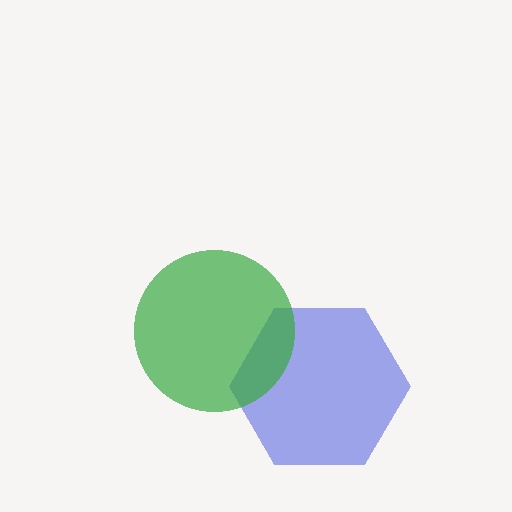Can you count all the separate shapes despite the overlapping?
Yes, there are 2 separate shapes.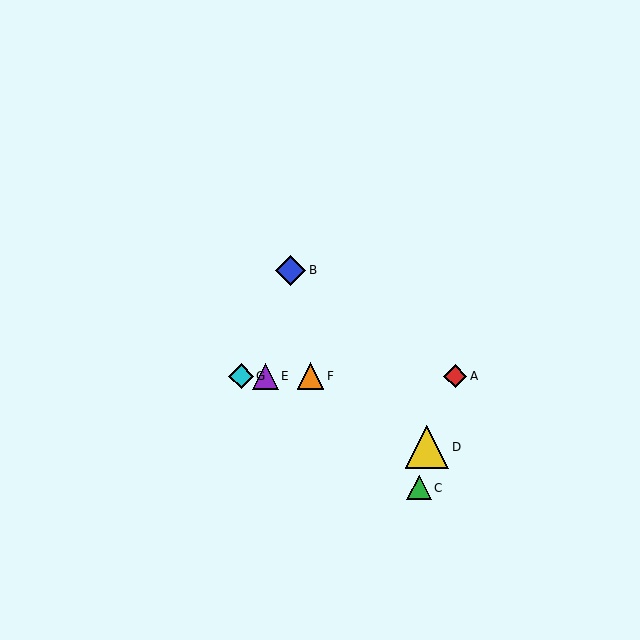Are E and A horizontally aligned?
Yes, both are at y≈376.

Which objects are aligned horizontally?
Objects A, E, F, G are aligned horizontally.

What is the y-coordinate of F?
Object F is at y≈376.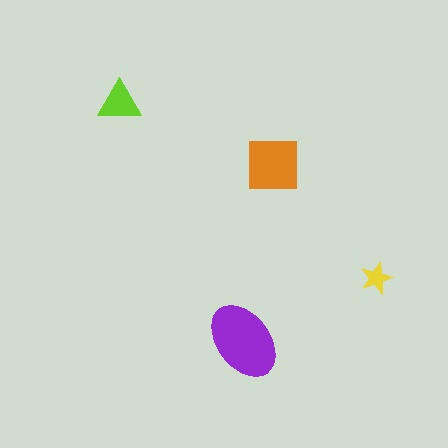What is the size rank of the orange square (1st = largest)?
2nd.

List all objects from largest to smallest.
The purple ellipse, the orange square, the lime triangle, the yellow star.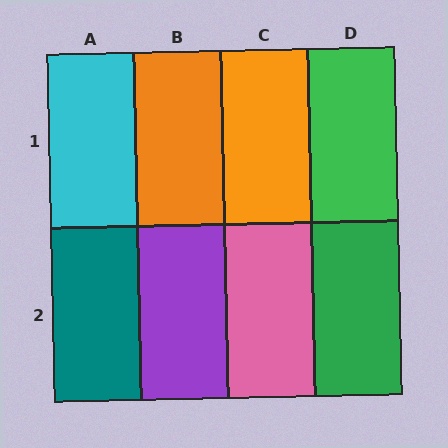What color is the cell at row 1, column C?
Orange.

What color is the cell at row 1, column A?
Cyan.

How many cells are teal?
1 cell is teal.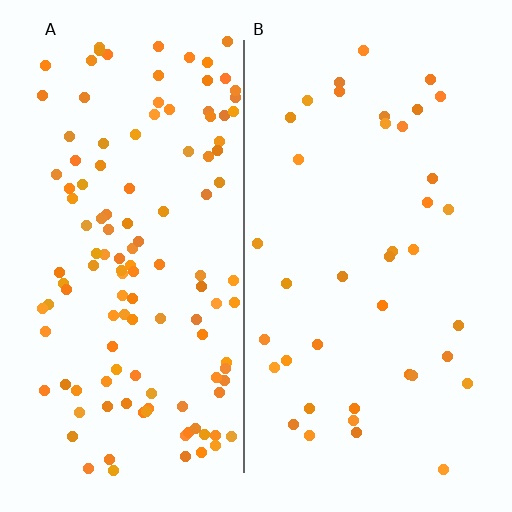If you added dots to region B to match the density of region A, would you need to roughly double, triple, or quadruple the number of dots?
Approximately triple.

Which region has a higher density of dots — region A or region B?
A (the left).